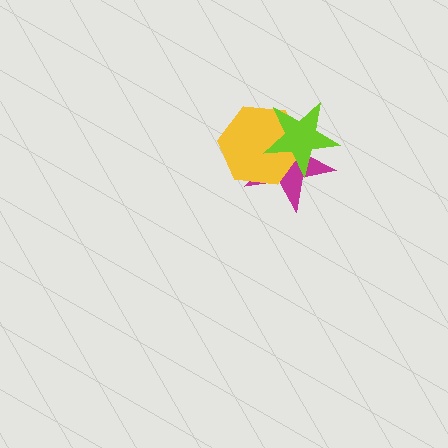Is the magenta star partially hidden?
Yes, it is partially covered by another shape.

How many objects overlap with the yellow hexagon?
2 objects overlap with the yellow hexagon.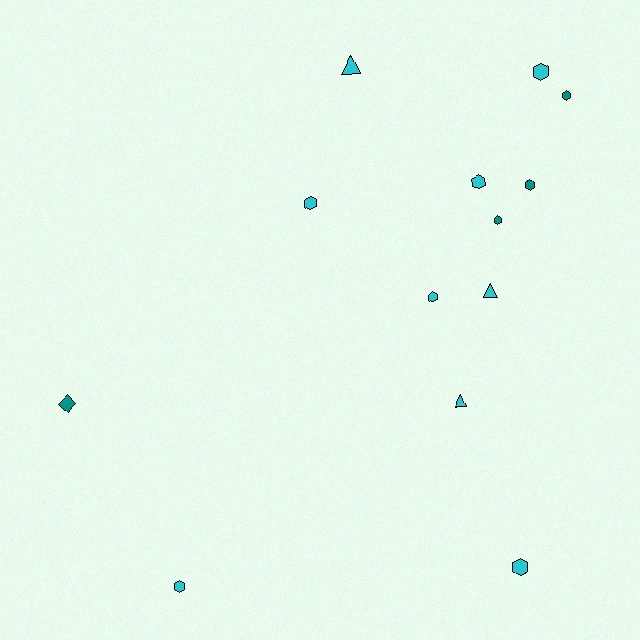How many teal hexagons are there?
There are 3 teal hexagons.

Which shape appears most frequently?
Hexagon, with 9 objects.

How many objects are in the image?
There are 13 objects.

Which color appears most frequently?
Cyan, with 9 objects.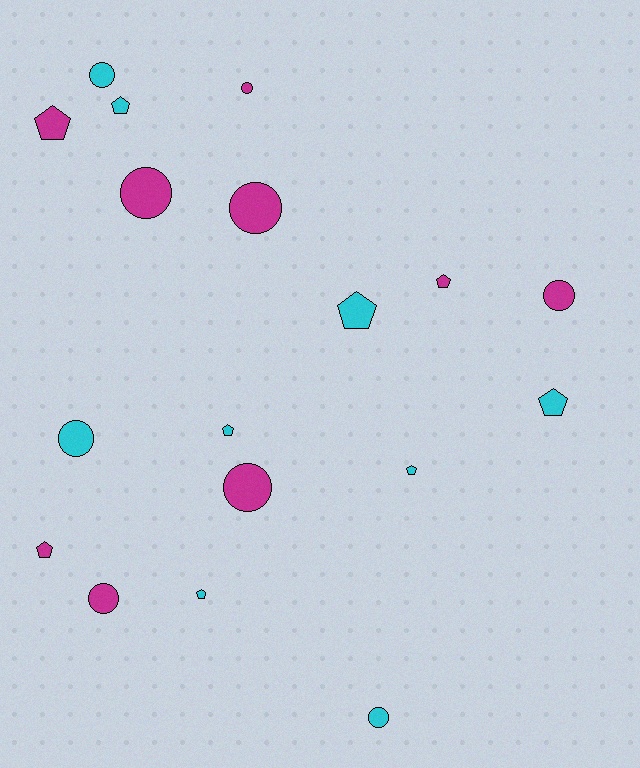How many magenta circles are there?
There are 6 magenta circles.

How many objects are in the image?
There are 18 objects.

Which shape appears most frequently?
Pentagon, with 9 objects.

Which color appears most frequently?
Cyan, with 9 objects.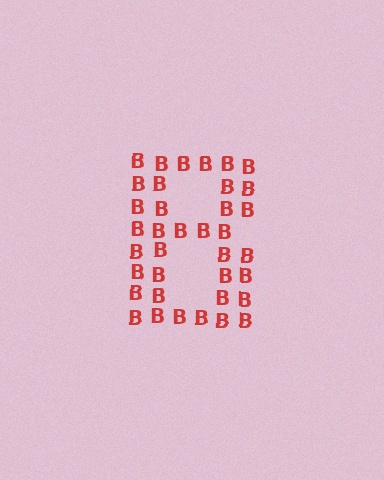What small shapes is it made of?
It is made of small letter B's.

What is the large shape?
The large shape is the letter B.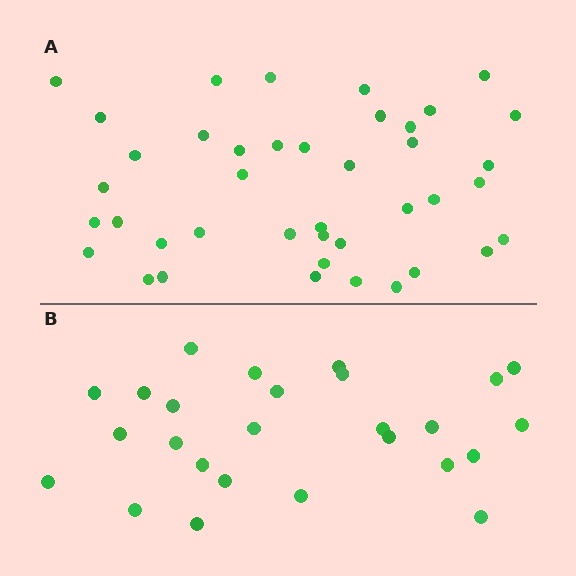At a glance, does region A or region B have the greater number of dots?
Region A (the top region) has more dots.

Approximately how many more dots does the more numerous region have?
Region A has approximately 15 more dots than region B.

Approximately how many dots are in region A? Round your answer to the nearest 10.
About 40 dots. (The exact count is 41, which rounds to 40.)